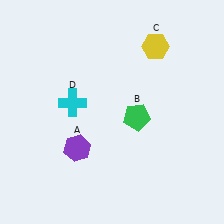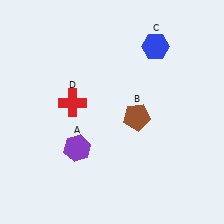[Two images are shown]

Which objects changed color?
B changed from green to brown. C changed from yellow to blue. D changed from cyan to red.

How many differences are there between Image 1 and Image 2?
There are 3 differences between the two images.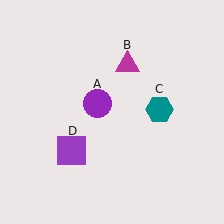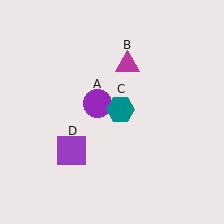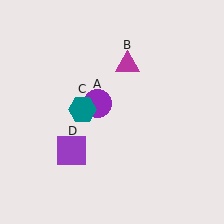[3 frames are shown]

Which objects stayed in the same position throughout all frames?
Purple circle (object A) and magenta triangle (object B) and purple square (object D) remained stationary.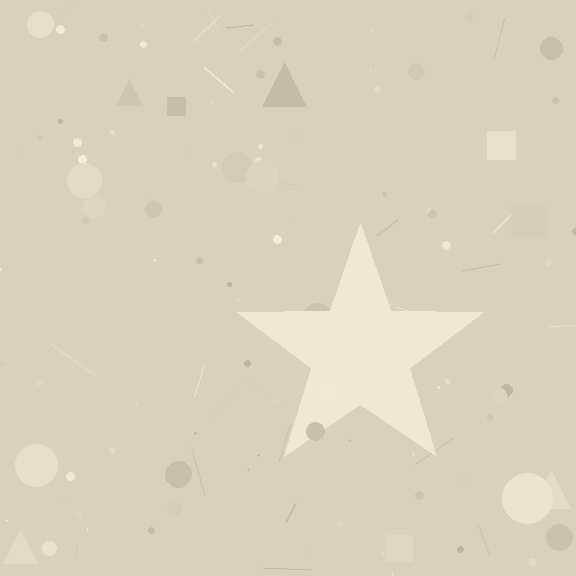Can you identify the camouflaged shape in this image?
The camouflaged shape is a star.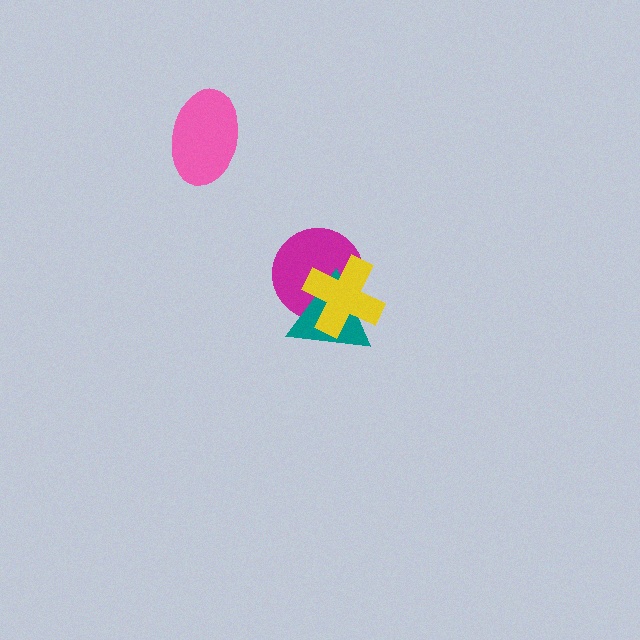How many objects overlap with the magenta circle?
2 objects overlap with the magenta circle.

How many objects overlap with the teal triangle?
2 objects overlap with the teal triangle.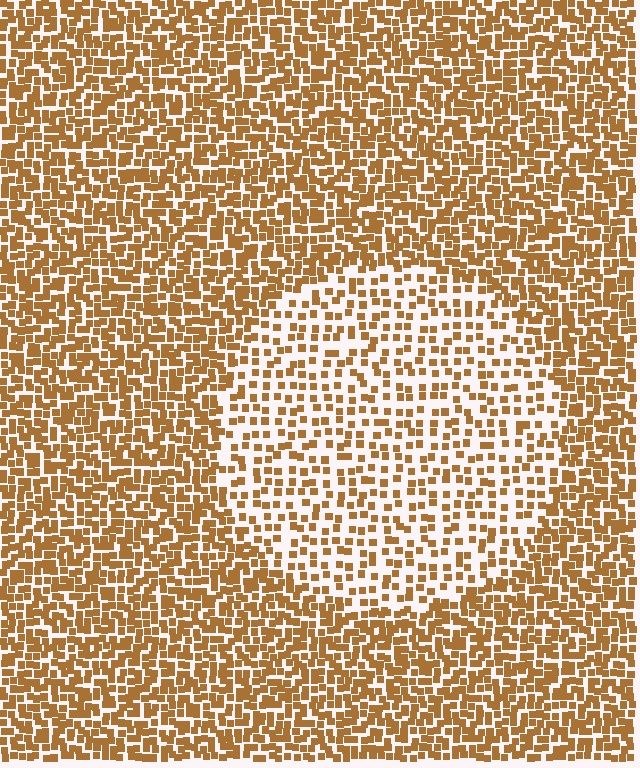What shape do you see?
I see a circle.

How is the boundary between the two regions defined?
The boundary is defined by a change in element density (approximately 2.0x ratio). All elements are the same color, size, and shape.